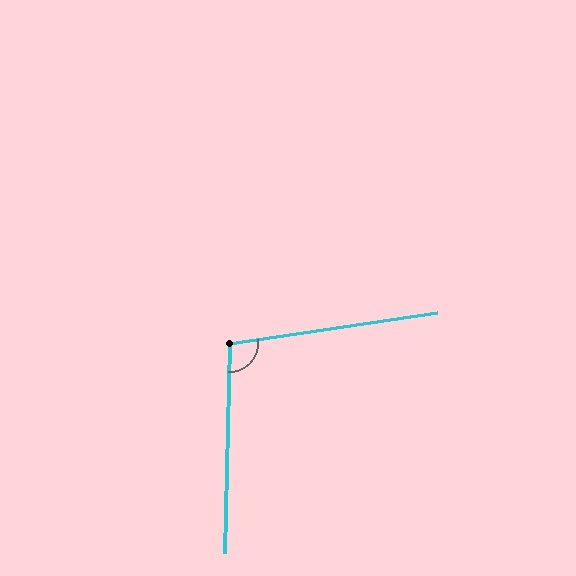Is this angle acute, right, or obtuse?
It is obtuse.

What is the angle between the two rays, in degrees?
Approximately 100 degrees.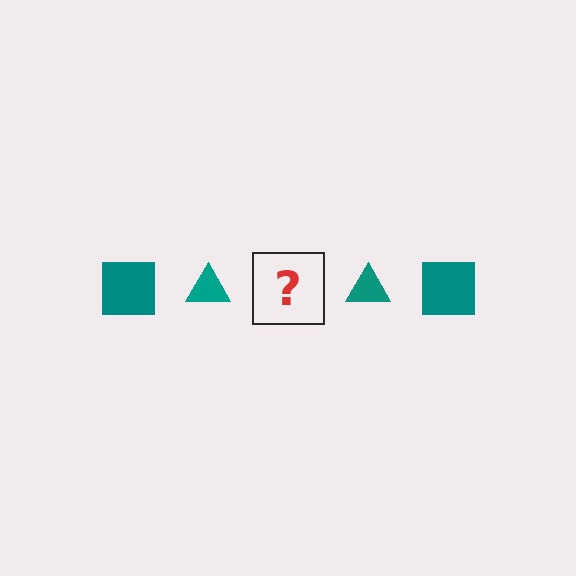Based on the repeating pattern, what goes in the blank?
The blank should be a teal square.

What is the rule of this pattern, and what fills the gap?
The rule is that the pattern cycles through square, triangle shapes in teal. The gap should be filled with a teal square.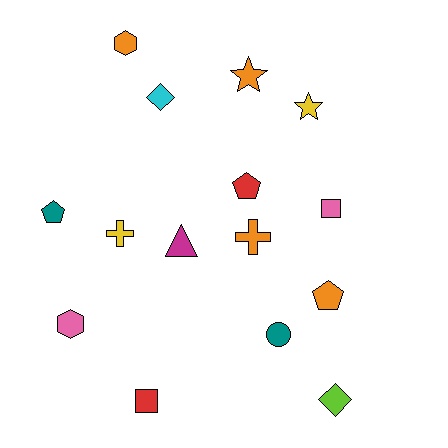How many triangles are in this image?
There is 1 triangle.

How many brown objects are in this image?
There are no brown objects.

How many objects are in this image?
There are 15 objects.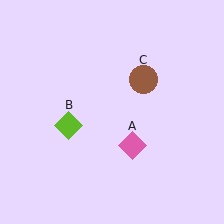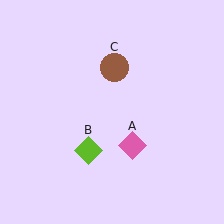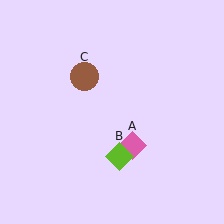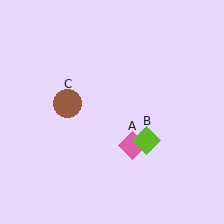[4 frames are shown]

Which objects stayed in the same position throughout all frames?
Pink diamond (object A) remained stationary.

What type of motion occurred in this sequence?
The lime diamond (object B), brown circle (object C) rotated counterclockwise around the center of the scene.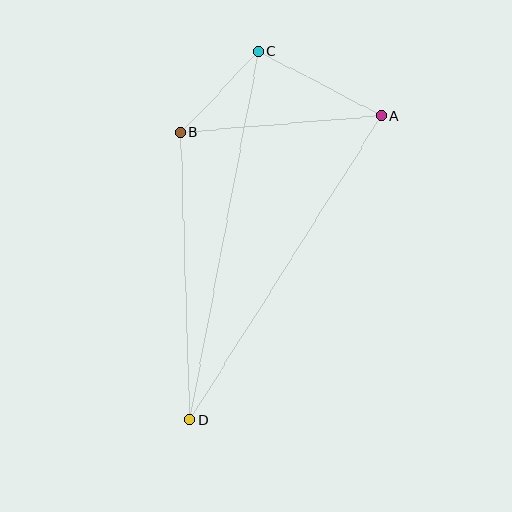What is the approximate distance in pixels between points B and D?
The distance between B and D is approximately 287 pixels.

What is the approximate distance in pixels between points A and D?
The distance between A and D is approximately 359 pixels.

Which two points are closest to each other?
Points B and C are closest to each other.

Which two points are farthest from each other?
Points C and D are farthest from each other.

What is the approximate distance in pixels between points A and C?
The distance between A and C is approximately 139 pixels.